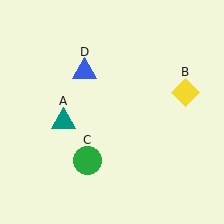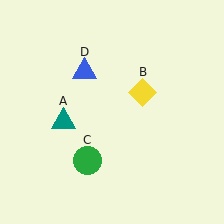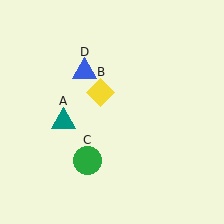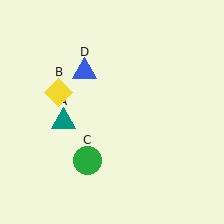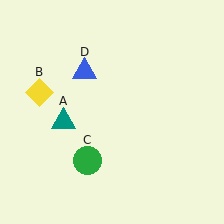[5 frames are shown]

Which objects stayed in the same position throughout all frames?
Teal triangle (object A) and green circle (object C) and blue triangle (object D) remained stationary.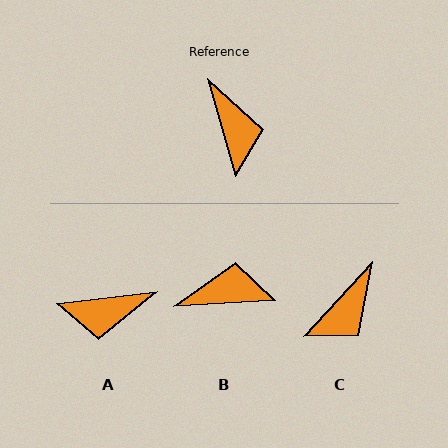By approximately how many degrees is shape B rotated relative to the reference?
Approximately 77 degrees counter-clockwise.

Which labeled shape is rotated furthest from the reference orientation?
A, about 100 degrees away.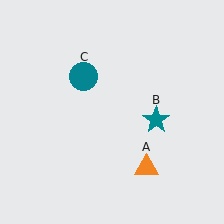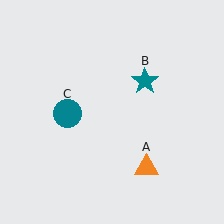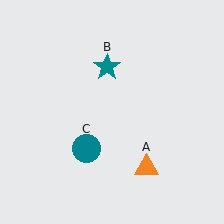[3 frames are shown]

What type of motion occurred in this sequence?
The teal star (object B), teal circle (object C) rotated counterclockwise around the center of the scene.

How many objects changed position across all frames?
2 objects changed position: teal star (object B), teal circle (object C).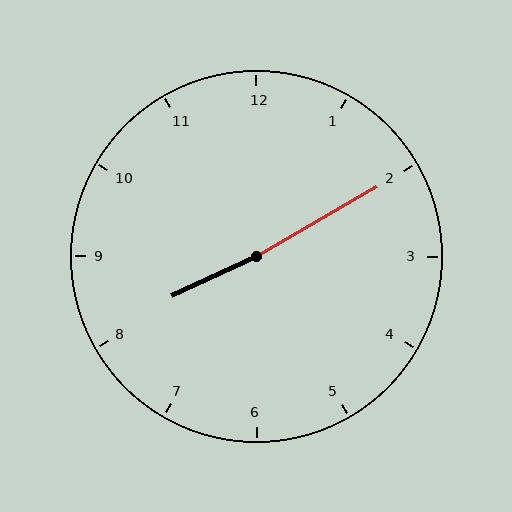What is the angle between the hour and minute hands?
Approximately 175 degrees.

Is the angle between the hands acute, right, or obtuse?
It is obtuse.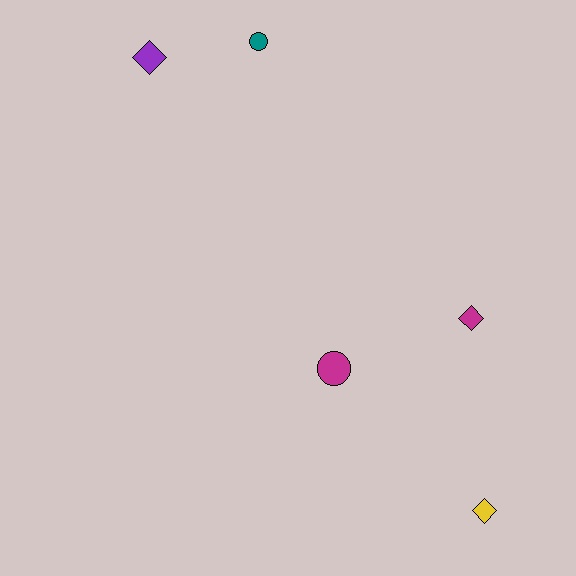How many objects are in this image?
There are 5 objects.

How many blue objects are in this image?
There are no blue objects.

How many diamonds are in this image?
There are 3 diamonds.